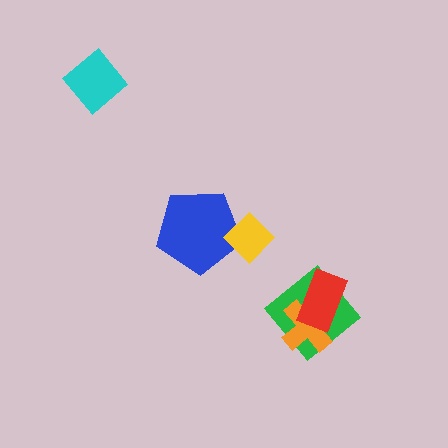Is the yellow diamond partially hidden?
No, no other shape covers it.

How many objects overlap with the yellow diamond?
1 object overlaps with the yellow diamond.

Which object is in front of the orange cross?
The red rectangle is in front of the orange cross.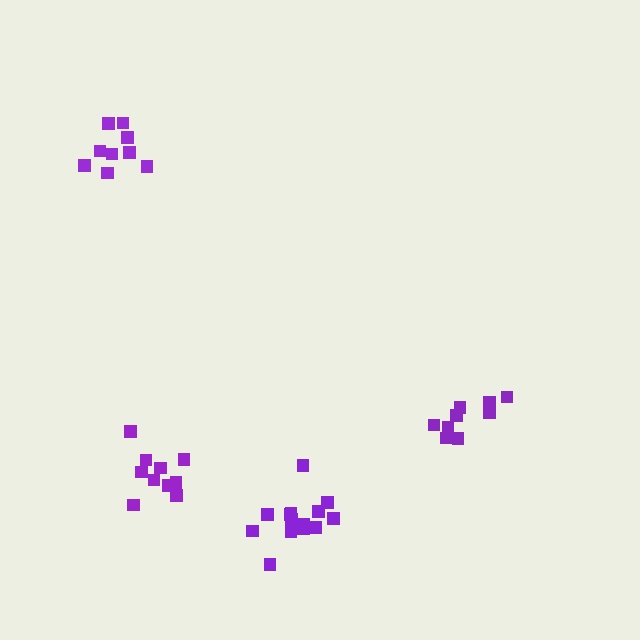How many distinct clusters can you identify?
There are 4 distinct clusters.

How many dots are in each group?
Group 1: 9 dots, Group 2: 10 dots, Group 3: 9 dots, Group 4: 14 dots (42 total).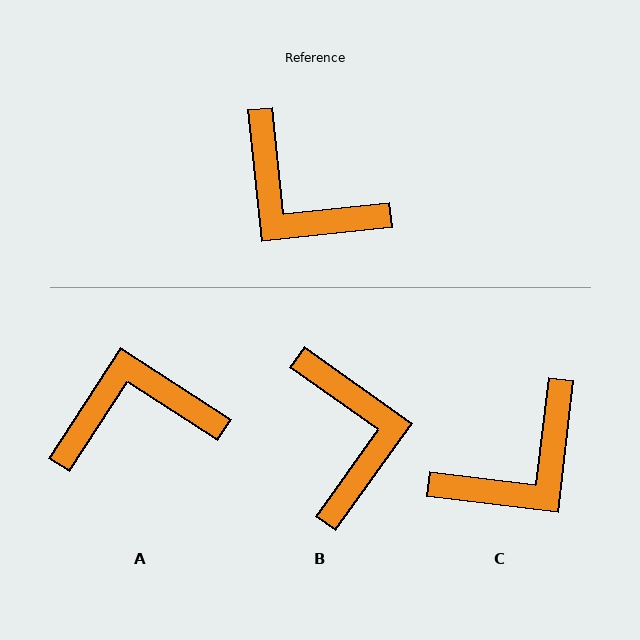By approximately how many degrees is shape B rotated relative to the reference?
Approximately 139 degrees counter-clockwise.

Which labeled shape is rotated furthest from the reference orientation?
B, about 139 degrees away.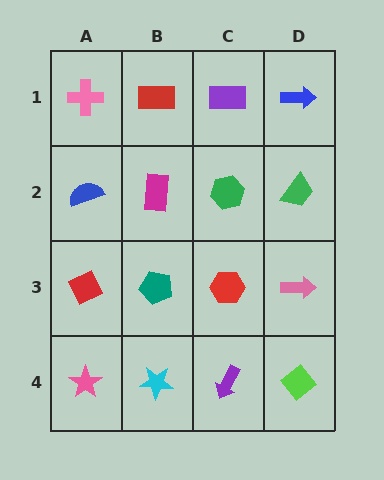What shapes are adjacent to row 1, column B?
A magenta rectangle (row 2, column B), a pink cross (row 1, column A), a purple rectangle (row 1, column C).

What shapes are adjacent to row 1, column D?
A green trapezoid (row 2, column D), a purple rectangle (row 1, column C).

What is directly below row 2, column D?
A pink arrow.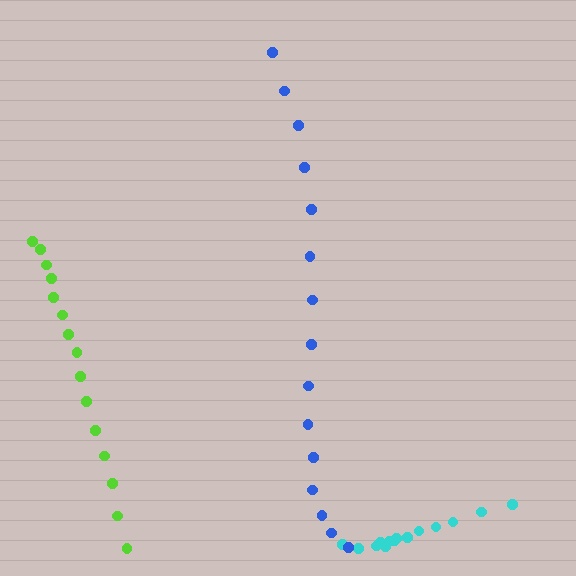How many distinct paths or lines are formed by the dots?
There are 3 distinct paths.